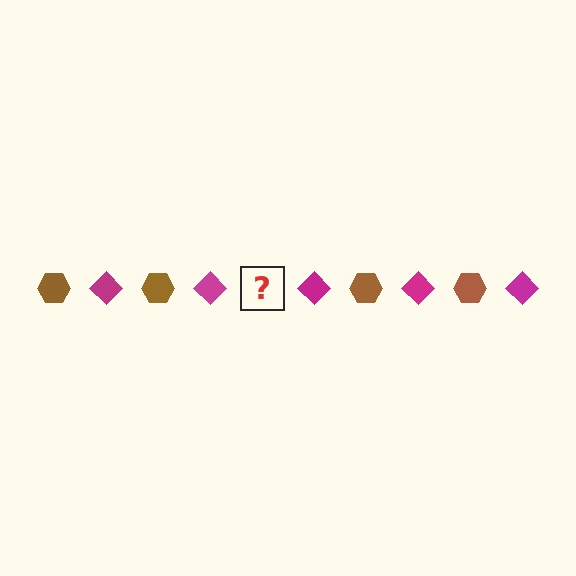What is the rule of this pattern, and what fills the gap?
The rule is that the pattern alternates between brown hexagon and magenta diamond. The gap should be filled with a brown hexagon.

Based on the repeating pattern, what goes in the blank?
The blank should be a brown hexagon.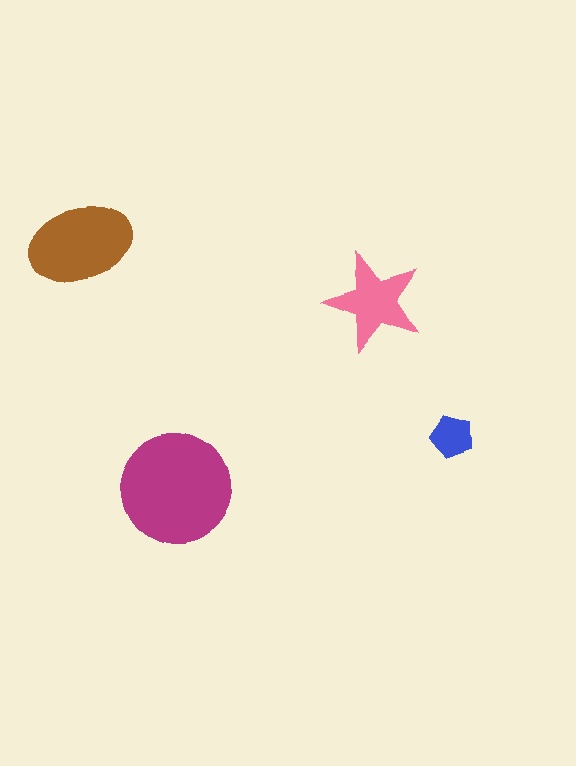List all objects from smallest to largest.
The blue pentagon, the pink star, the brown ellipse, the magenta circle.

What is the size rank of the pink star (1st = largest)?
3rd.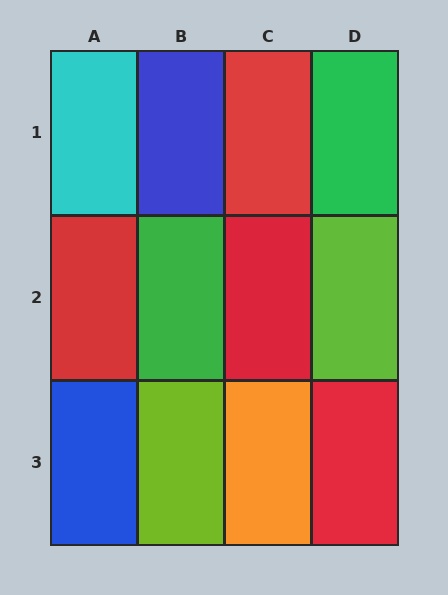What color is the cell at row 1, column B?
Blue.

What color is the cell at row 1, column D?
Green.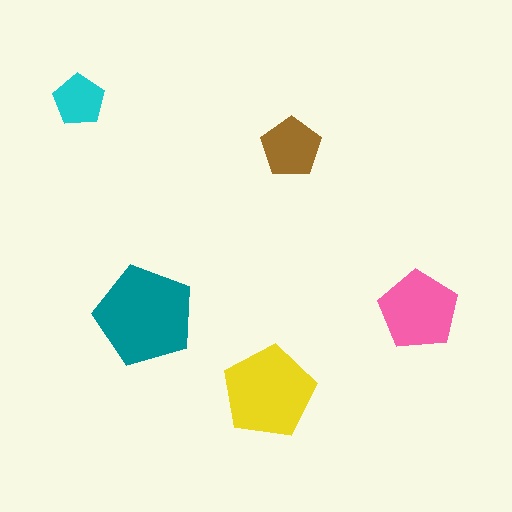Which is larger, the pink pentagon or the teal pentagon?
The teal one.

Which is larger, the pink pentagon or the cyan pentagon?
The pink one.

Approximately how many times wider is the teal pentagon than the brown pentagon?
About 1.5 times wider.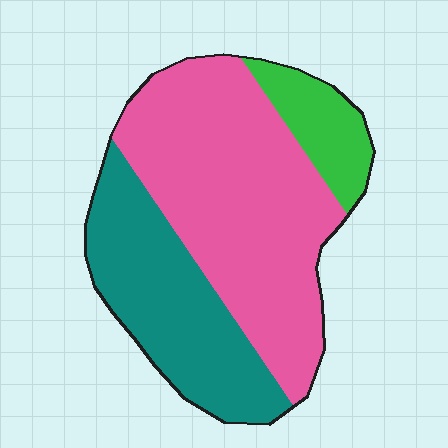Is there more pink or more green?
Pink.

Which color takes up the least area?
Green, at roughly 10%.